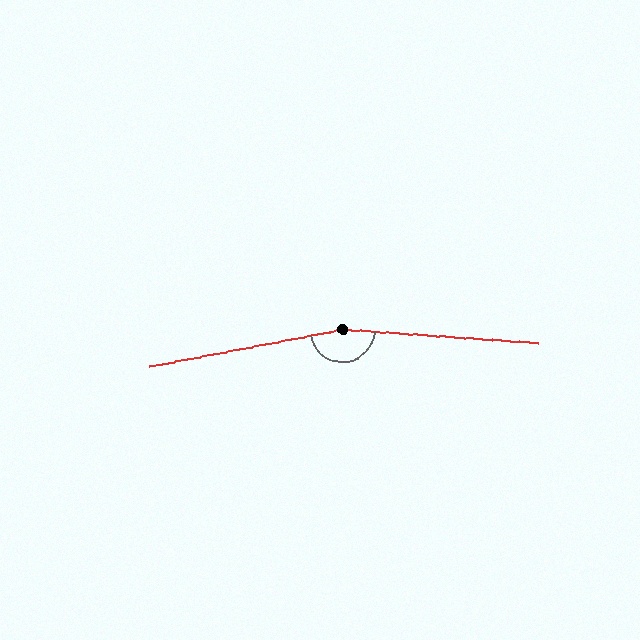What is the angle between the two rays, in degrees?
Approximately 165 degrees.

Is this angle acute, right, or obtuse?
It is obtuse.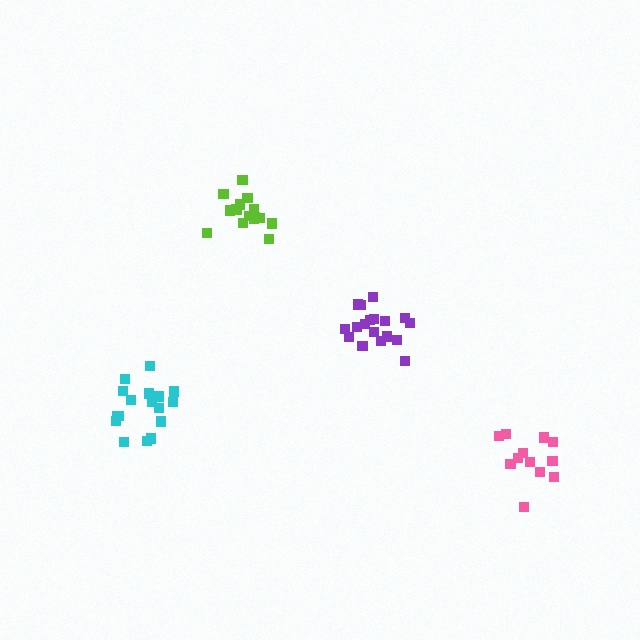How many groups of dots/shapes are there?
There are 4 groups.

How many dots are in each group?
Group 1: 12 dots, Group 2: 17 dots, Group 3: 16 dots, Group 4: 18 dots (63 total).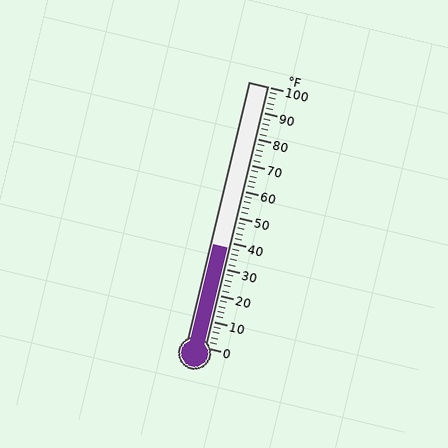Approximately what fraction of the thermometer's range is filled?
The thermometer is filled to approximately 40% of its range.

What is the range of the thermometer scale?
The thermometer scale ranges from 0°F to 100°F.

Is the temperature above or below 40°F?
The temperature is below 40°F.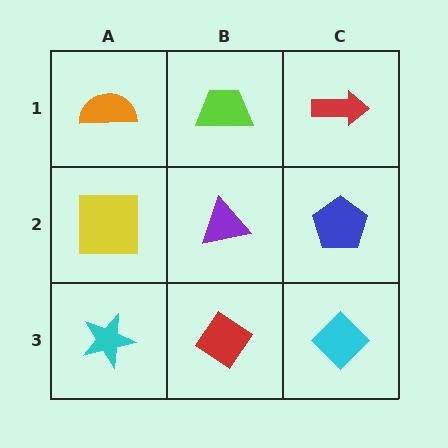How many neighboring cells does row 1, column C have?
2.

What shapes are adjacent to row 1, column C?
A blue pentagon (row 2, column C), a lime trapezoid (row 1, column B).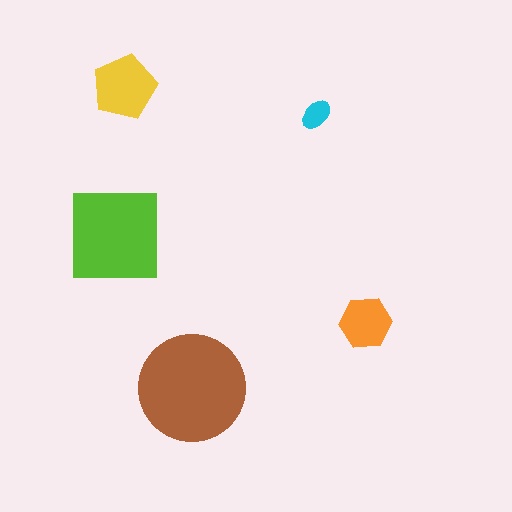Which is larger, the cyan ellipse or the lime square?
The lime square.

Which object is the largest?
The brown circle.